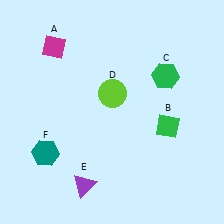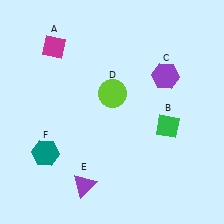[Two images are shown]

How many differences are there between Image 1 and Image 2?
There is 1 difference between the two images.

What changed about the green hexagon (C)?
In Image 1, C is green. In Image 2, it changed to purple.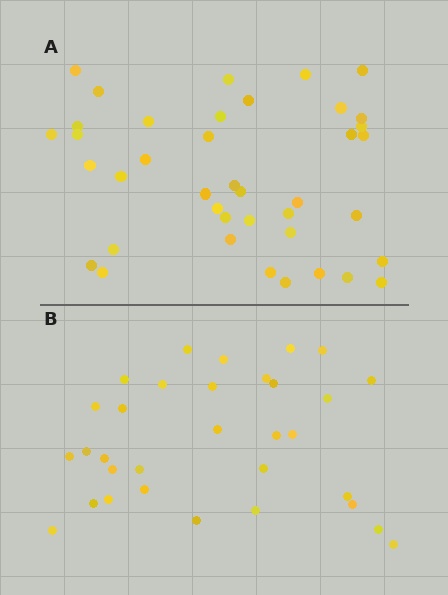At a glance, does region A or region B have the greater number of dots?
Region A (the top region) has more dots.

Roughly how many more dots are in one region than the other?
Region A has roughly 8 or so more dots than region B.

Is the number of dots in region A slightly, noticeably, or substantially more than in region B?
Region A has noticeably more, but not dramatically so. The ratio is roughly 1.2 to 1.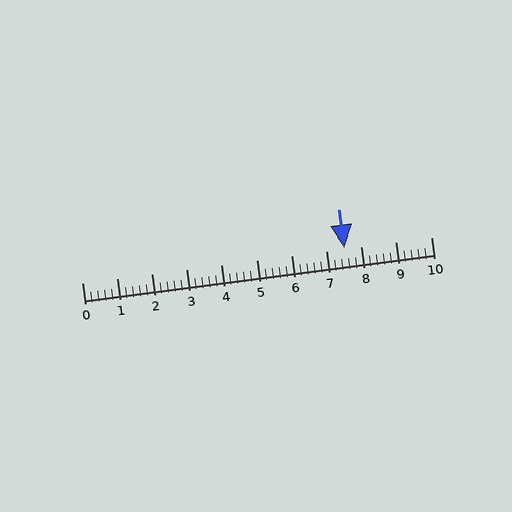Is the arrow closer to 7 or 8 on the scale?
The arrow is closer to 8.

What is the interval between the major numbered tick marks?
The major tick marks are spaced 1 units apart.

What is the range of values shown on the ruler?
The ruler shows values from 0 to 10.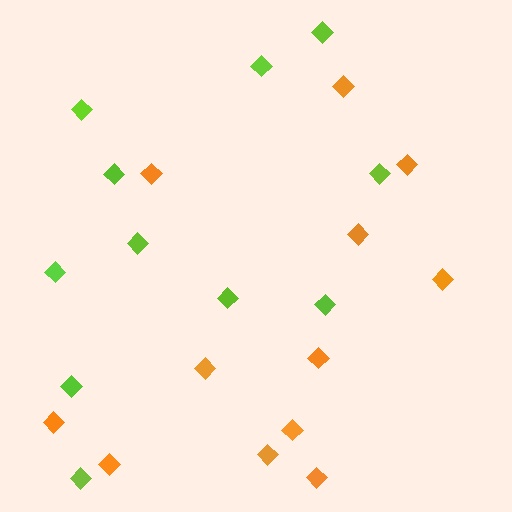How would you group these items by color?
There are 2 groups: one group of orange diamonds (12) and one group of lime diamonds (11).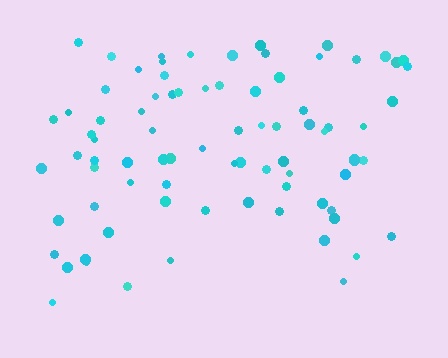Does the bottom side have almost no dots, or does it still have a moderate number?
Still a moderate number, just noticeably fewer than the top.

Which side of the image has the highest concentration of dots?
The top.